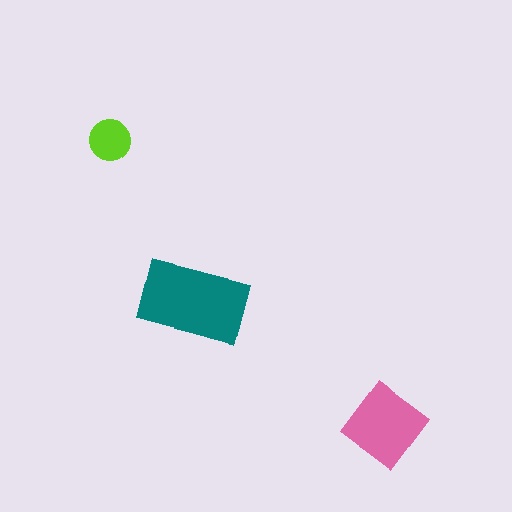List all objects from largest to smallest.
The teal rectangle, the pink diamond, the lime circle.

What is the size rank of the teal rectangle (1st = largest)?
1st.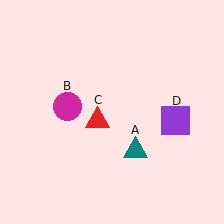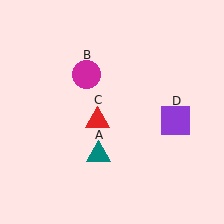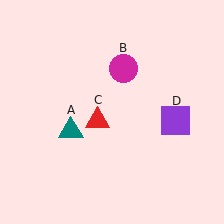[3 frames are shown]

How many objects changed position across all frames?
2 objects changed position: teal triangle (object A), magenta circle (object B).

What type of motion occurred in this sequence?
The teal triangle (object A), magenta circle (object B) rotated clockwise around the center of the scene.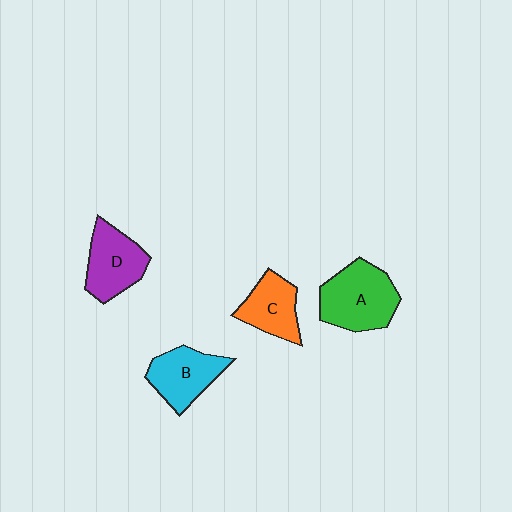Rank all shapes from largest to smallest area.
From largest to smallest: A (green), D (purple), B (cyan), C (orange).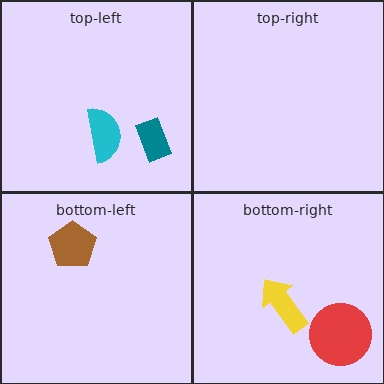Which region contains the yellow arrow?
The bottom-right region.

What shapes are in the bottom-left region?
The brown pentagon.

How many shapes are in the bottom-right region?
2.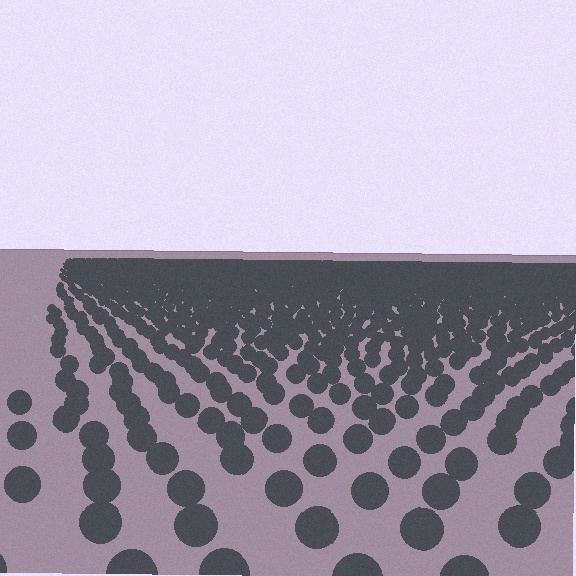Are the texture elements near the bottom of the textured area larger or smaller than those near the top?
Larger. Near the bottom, elements are closer to the viewer and appear at a bigger on-screen size.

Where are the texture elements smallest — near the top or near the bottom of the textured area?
Near the top.